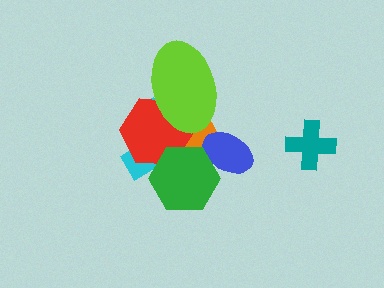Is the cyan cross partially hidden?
Yes, it is partially covered by another shape.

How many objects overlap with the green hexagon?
4 objects overlap with the green hexagon.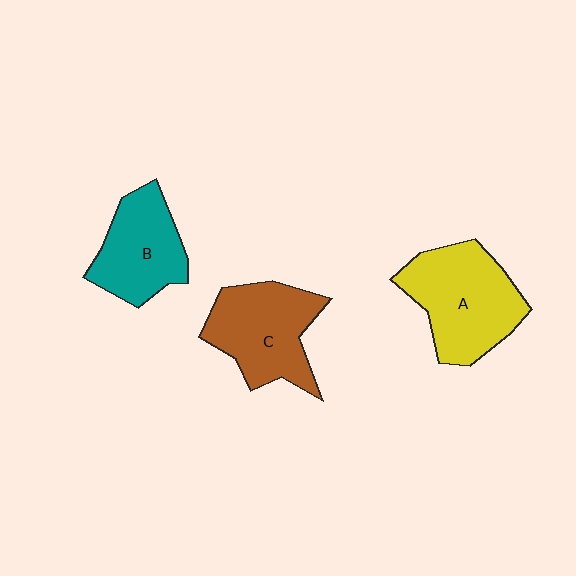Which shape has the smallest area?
Shape B (teal).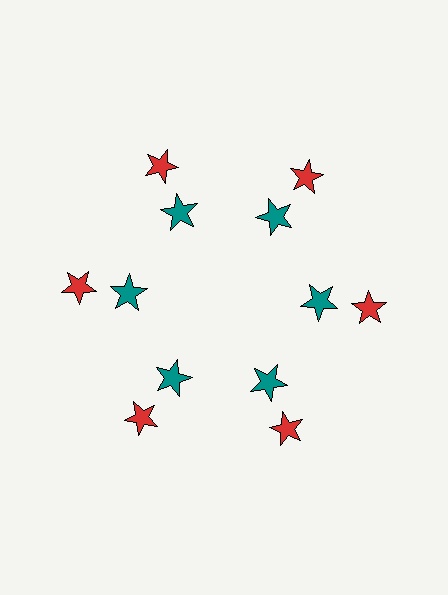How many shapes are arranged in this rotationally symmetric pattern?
There are 12 shapes, arranged in 6 groups of 2.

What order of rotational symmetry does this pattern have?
This pattern has 6-fold rotational symmetry.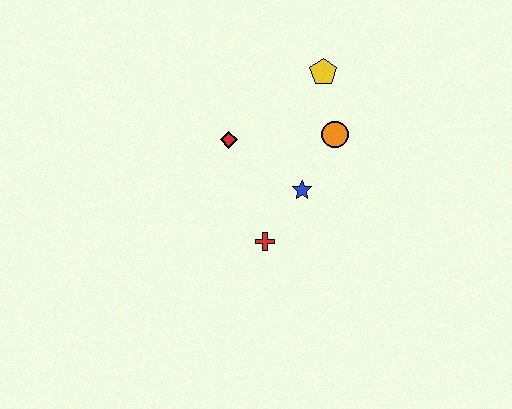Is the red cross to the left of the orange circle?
Yes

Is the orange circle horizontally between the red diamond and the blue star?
No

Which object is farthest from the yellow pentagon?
The red cross is farthest from the yellow pentagon.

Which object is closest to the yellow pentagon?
The orange circle is closest to the yellow pentagon.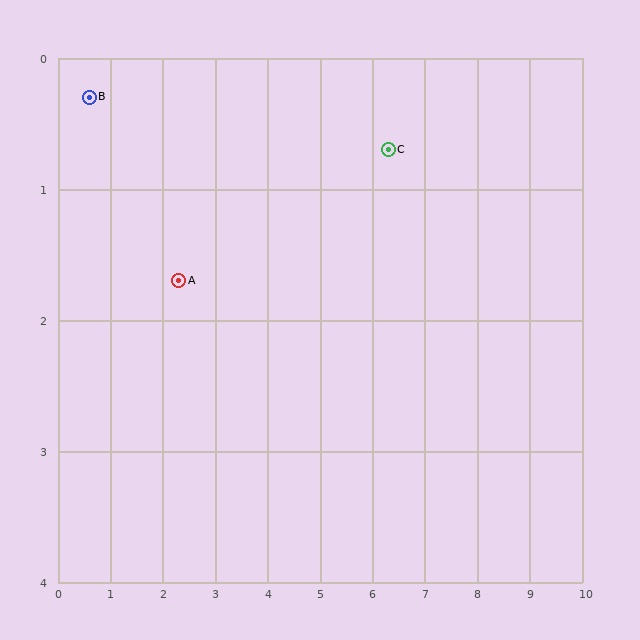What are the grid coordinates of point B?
Point B is at approximately (0.6, 0.3).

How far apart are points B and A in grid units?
Points B and A are about 2.2 grid units apart.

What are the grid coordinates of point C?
Point C is at approximately (6.3, 0.7).